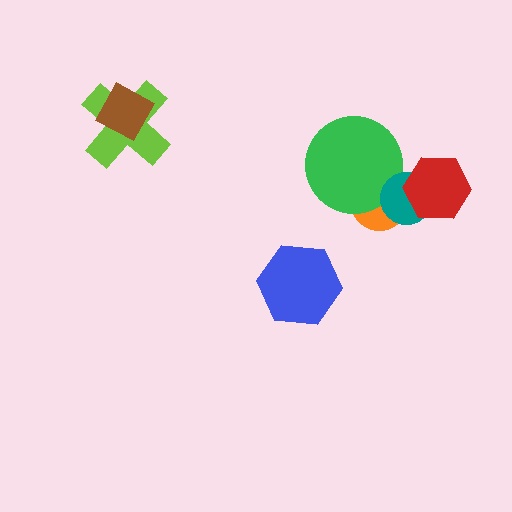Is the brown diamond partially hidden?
No, no other shape covers it.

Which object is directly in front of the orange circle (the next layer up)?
The green circle is directly in front of the orange circle.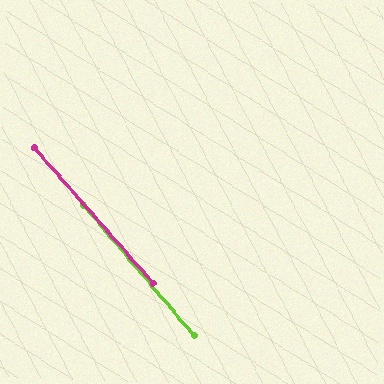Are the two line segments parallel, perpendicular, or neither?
Parallel — their directions differ by only 1.2°.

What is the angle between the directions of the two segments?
Approximately 1 degree.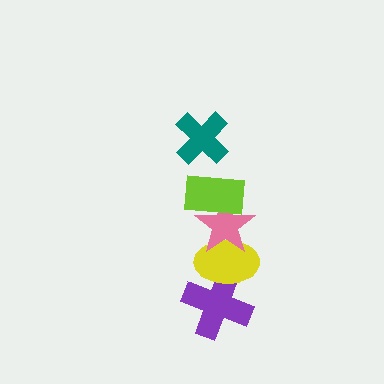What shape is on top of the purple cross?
The yellow ellipse is on top of the purple cross.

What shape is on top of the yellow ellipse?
The pink star is on top of the yellow ellipse.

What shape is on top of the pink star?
The lime rectangle is on top of the pink star.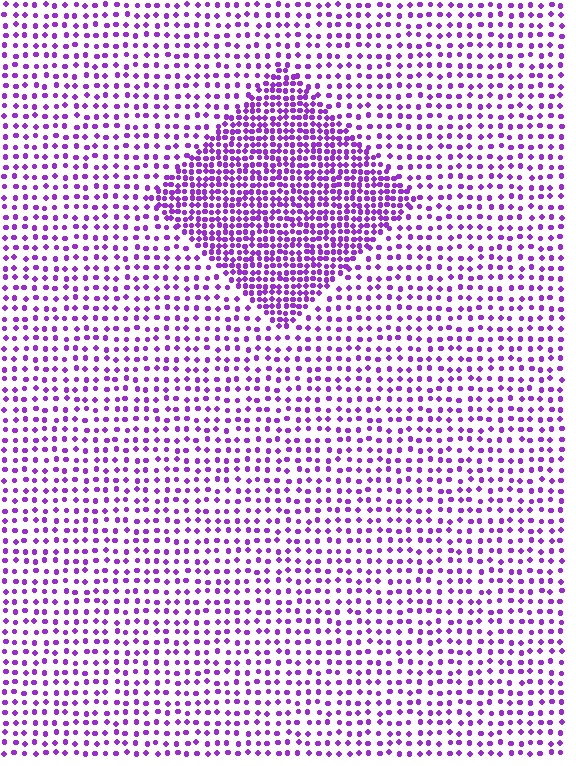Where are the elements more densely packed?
The elements are more densely packed inside the diamond boundary.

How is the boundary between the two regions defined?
The boundary is defined by a change in element density (approximately 2.3x ratio). All elements are the same color, size, and shape.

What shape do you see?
I see a diamond.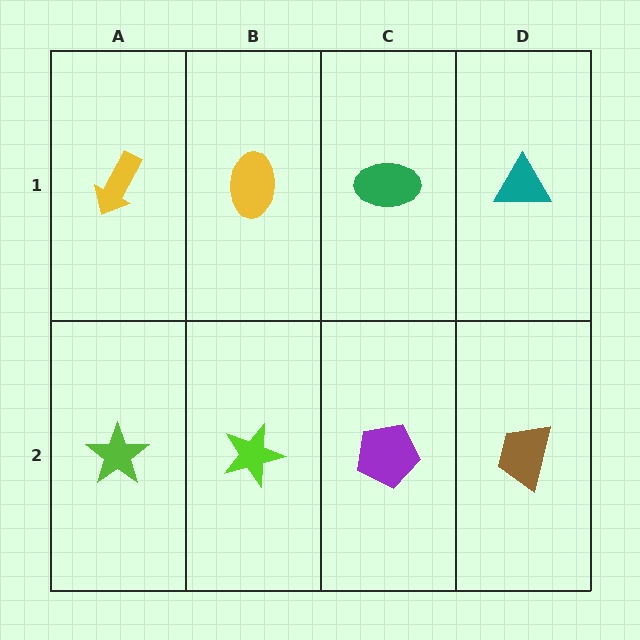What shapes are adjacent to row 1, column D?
A brown trapezoid (row 2, column D), a green ellipse (row 1, column C).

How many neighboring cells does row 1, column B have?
3.